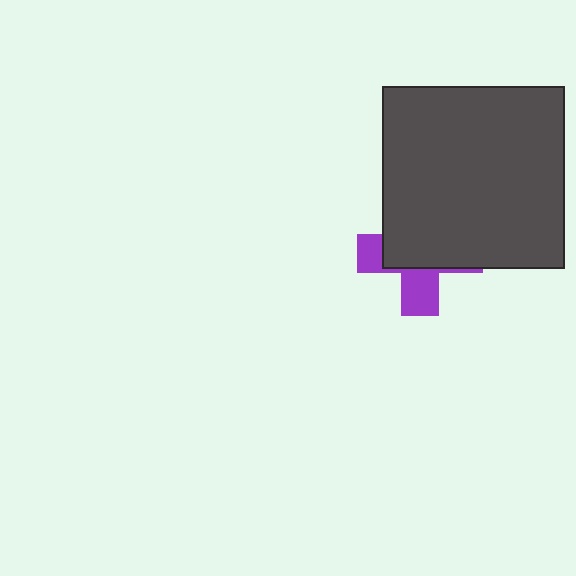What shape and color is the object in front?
The object in front is a dark gray square.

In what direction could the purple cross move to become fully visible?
The purple cross could move down. That would shift it out from behind the dark gray square entirely.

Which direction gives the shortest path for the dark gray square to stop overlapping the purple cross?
Moving up gives the shortest separation.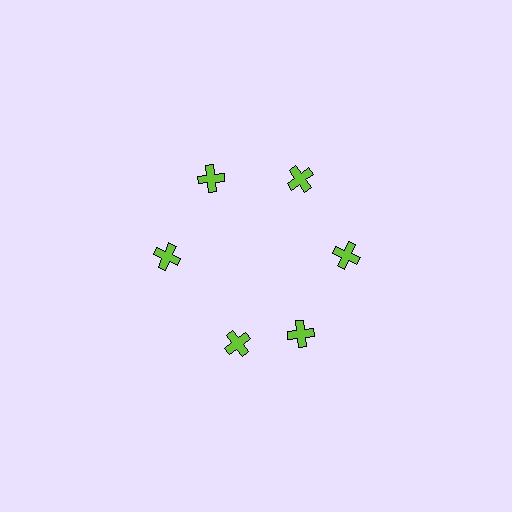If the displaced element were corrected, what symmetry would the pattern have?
It would have 6-fold rotational symmetry — the pattern would map onto itself every 60 degrees.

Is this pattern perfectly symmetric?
No. The 6 lime crosses are arranged in a ring, but one element near the 7 o'clock position is rotated out of alignment along the ring, breaking the 6-fold rotational symmetry.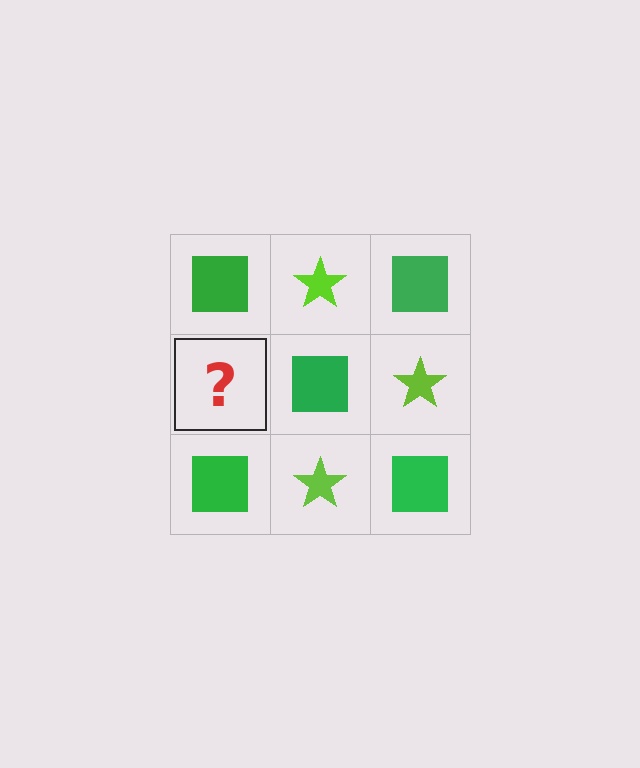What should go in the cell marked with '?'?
The missing cell should contain a lime star.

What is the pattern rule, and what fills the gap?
The rule is that it alternates green square and lime star in a checkerboard pattern. The gap should be filled with a lime star.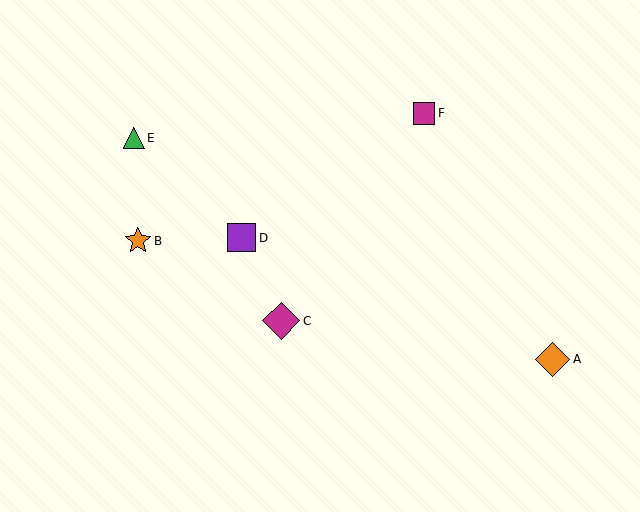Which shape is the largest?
The magenta diamond (labeled C) is the largest.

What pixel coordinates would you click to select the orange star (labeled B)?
Click at (138, 241) to select the orange star B.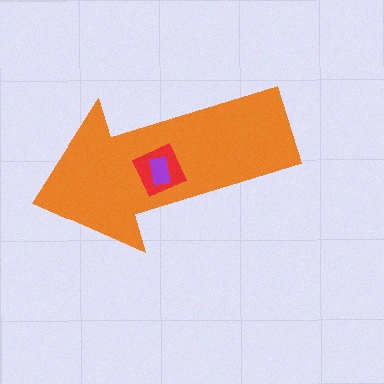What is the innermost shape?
The purple rectangle.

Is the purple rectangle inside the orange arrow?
Yes.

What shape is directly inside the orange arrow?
The red diamond.